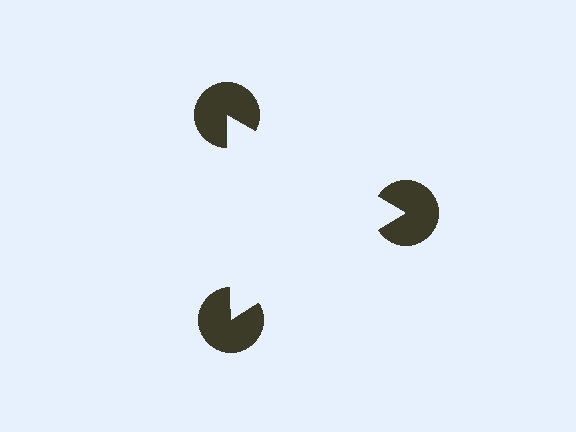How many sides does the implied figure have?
3 sides.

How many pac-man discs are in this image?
There are 3 — one at each vertex of the illusory triangle.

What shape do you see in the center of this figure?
An illusory triangle — its edges are inferred from the aligned wedge cuts in the pac-man discs, not physically drawn.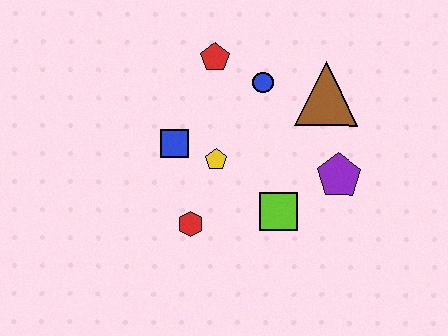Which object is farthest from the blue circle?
The red hexagon is farthest from the blue circle.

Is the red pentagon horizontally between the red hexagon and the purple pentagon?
Yes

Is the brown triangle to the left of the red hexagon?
No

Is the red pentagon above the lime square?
Yes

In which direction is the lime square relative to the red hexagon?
The lime square is to the right of the red hexagon.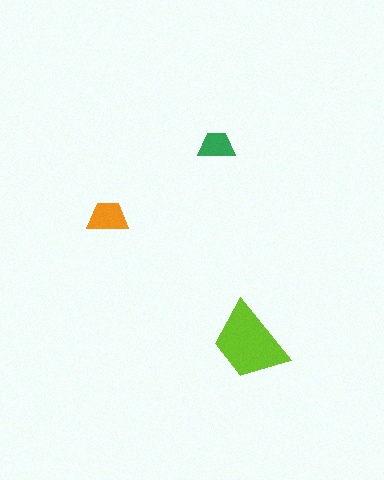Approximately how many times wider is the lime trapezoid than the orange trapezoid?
About 2 times wider.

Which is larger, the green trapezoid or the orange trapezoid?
The orange one.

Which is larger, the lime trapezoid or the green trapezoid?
The lime one.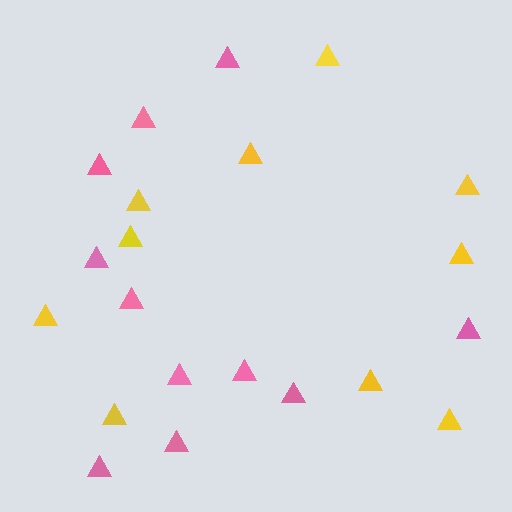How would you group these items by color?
There are 2 groups: one group of yellow triangles (10) and one group of pink triangles (11).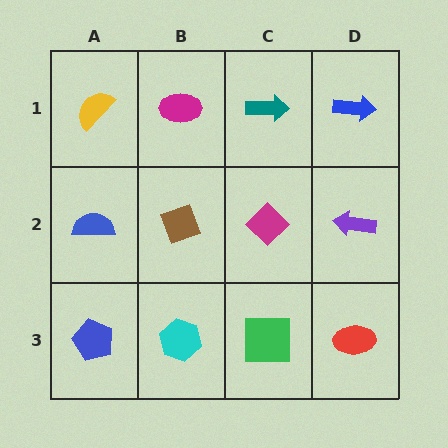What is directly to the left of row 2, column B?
A blue semicircle.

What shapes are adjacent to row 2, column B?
A magenta ellipse (row 1, column B), a cyan hexagon (row 3, column B), a blue semicircle (row 2, column A), a magenta diamond (row 2, column C).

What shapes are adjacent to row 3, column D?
A purple arrow (row 2, column D), a green square (row 3, column C).